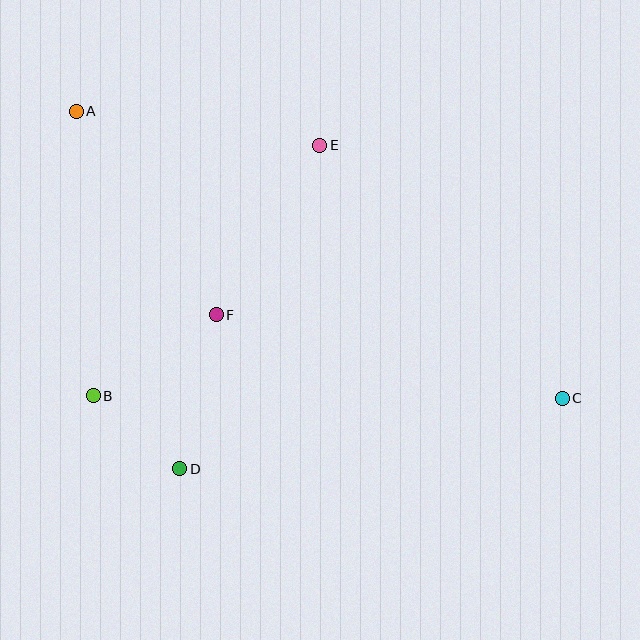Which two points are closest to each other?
Points B and D are closest to each other.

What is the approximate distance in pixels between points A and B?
The distance between A and B is approximately 285 pixels.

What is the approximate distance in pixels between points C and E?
The distance between C and E is approximately 351 pixels.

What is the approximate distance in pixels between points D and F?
The distance between D and F is approximately 158 pixels.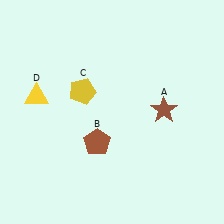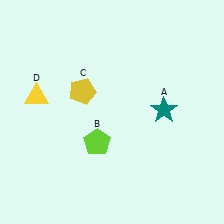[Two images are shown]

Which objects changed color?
A changed from brown to teal. B changed from brown to lime.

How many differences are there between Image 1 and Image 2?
There are 2 differences between the two images.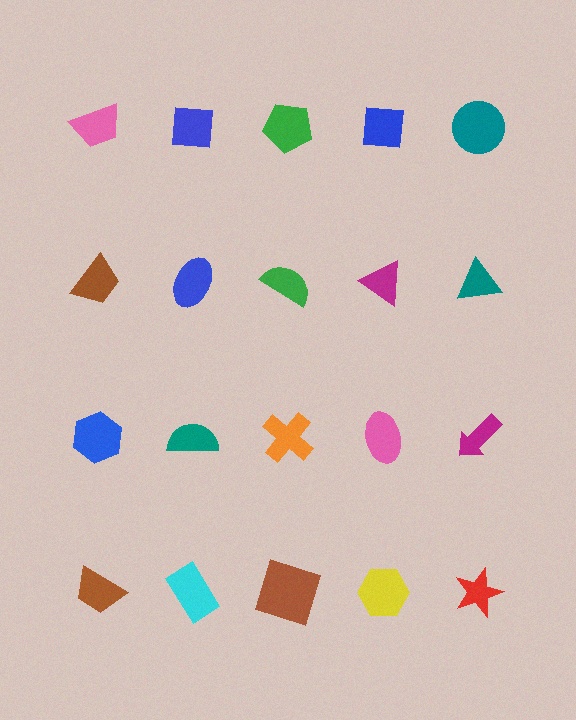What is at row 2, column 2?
A blue ellipse.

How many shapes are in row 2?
5 shapes.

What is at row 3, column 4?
A pink ellipse.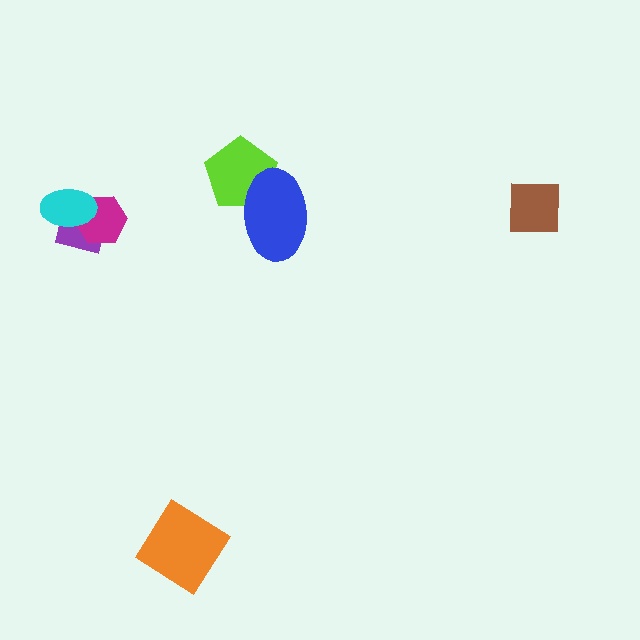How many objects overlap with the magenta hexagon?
2 objects overlap with the magenta hexagon.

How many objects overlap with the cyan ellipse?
2 objects overlap with the cyan ellipse.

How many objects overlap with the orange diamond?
0 objects overlap with the orange diamond.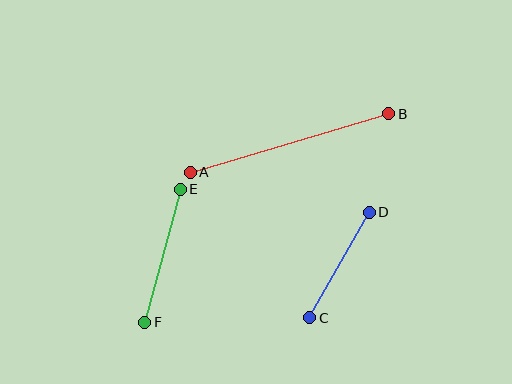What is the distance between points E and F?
The distance is approximately 137 pixels.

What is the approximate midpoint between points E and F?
The midpoint is at approximately (163, 256) pixels.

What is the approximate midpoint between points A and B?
The midpoint is at approximately (290, 143) pixels.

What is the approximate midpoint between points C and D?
The midpoint is at approximately (339, 265) pixels.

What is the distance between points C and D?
The distance is approximately 121 pixels.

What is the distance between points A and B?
The distance is approximately 207 pixels.